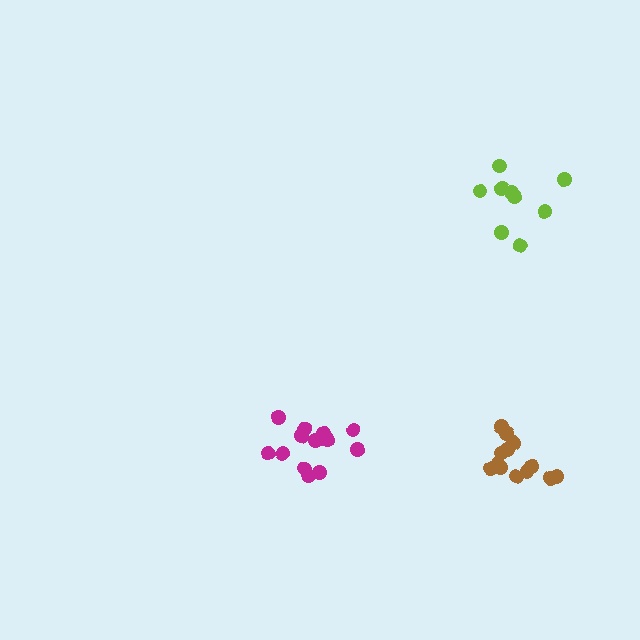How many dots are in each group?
Group 1: 14 dots, Group 2: 9 dots, Group 3: 13 dots (36 total).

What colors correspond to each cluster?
The clusters are colored: magenta, lime, brown.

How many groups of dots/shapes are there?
There are 3 groups.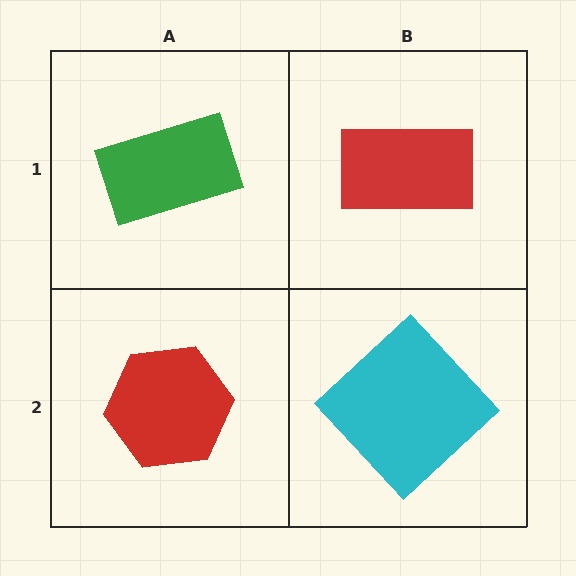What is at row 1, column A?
A green rectangle.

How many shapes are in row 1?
2 shapes.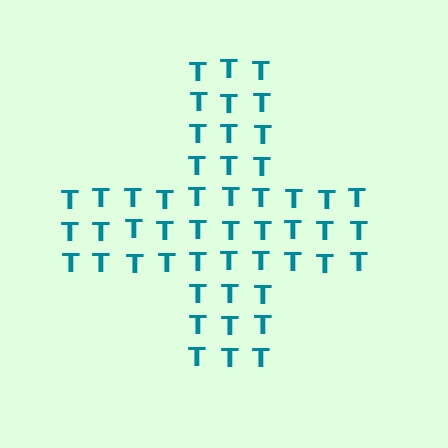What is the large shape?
The large shape is a cross.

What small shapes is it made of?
It is made of small letter T's.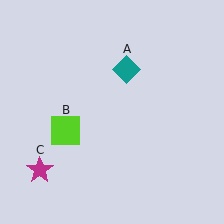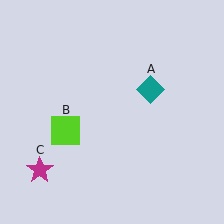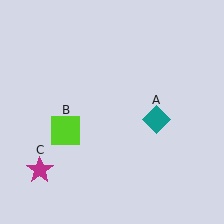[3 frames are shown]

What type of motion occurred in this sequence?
The teal diamond (object A) rotated clockwise around the center of the scene.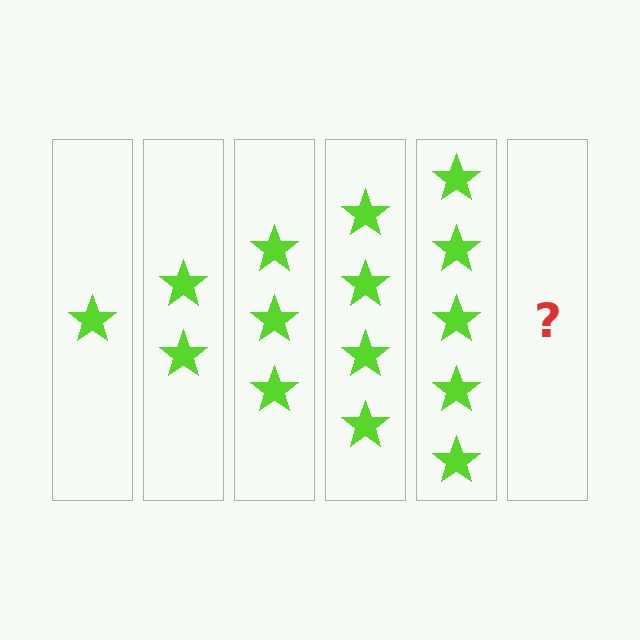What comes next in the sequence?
The next element should be 6 stars.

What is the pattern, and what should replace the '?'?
The pattern is that each step adds one more star. The '?' should be 6 stars.